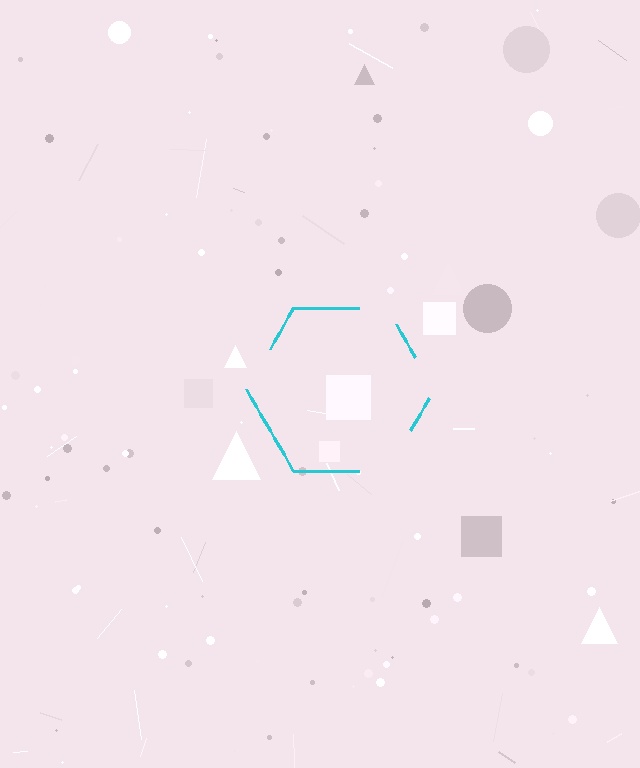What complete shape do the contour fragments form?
The contour fragments form a hexagon.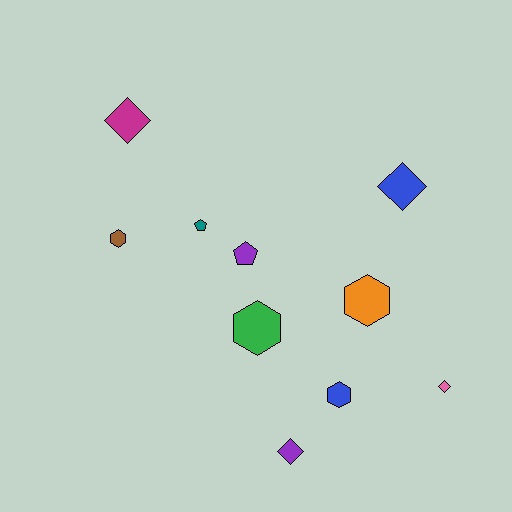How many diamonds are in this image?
There are 4 diamonds.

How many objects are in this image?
There are 10 objects.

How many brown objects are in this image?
There is 1 brown object.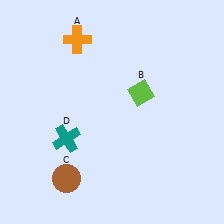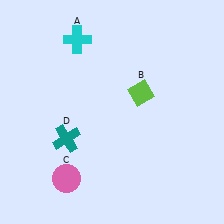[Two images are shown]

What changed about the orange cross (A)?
In Image 1, A is orange. In Image 2, it changed to cyan.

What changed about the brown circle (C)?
In Image 1, C is brown. In Image 2, it changed to pink.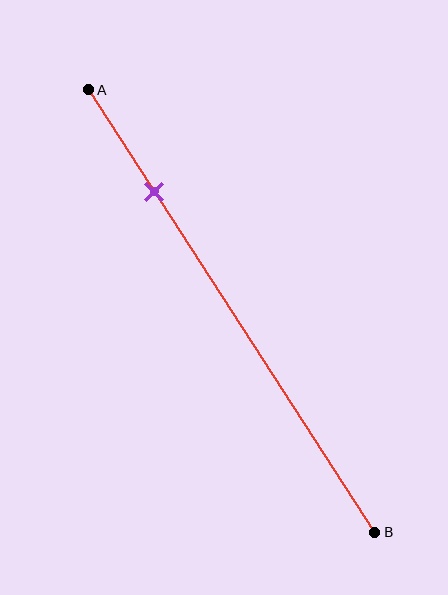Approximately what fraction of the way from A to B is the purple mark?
The purple mark is approximately 25% of the way from A to B.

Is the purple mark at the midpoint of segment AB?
No, the mark is at about 25% from A, not at the 50% midpoint.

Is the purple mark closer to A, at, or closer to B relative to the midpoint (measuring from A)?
The purple mark is closer to point A than the midpoint of segment AB.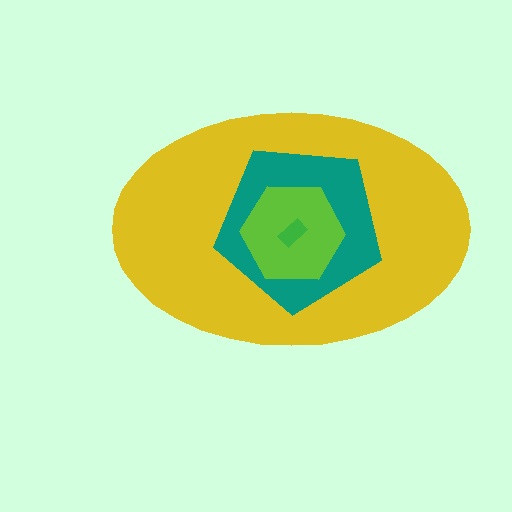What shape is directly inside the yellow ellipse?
The teal pentagon.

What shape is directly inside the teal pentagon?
The lime hexagon.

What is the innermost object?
The green rectangle.